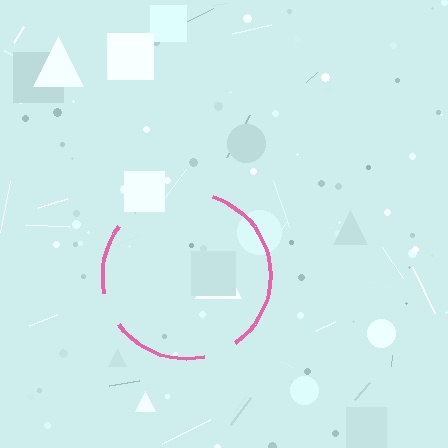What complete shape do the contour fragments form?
The contour fragments form a circle.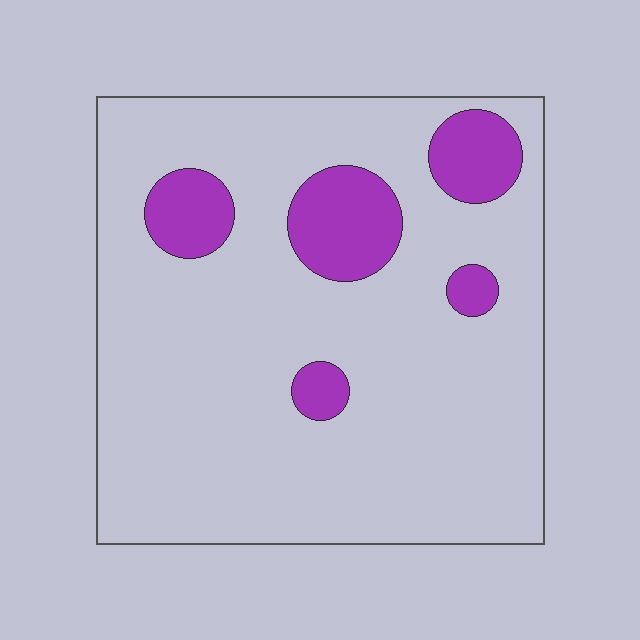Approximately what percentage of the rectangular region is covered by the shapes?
Approximately 15%.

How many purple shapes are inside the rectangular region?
5.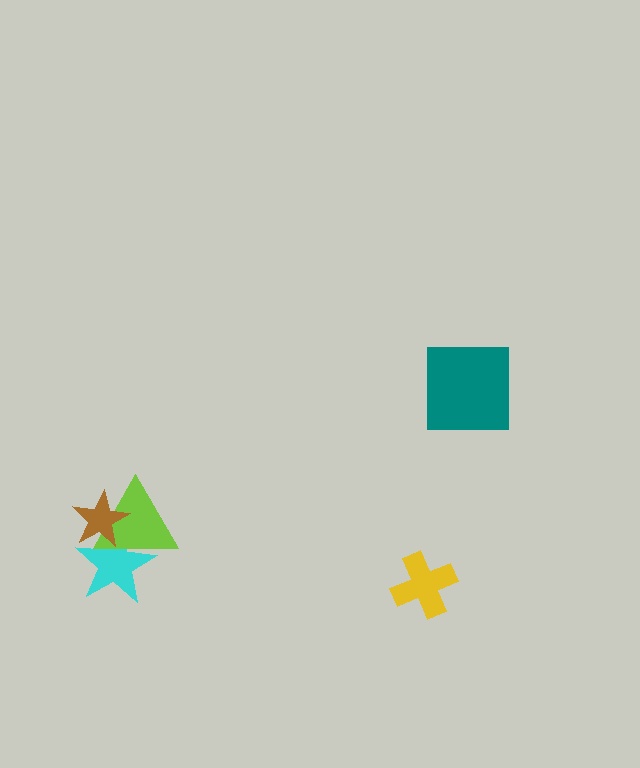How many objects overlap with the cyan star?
2 objects overlap with the cyan star.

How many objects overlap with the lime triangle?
2 objects overlap with the lime triangle.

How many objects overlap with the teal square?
0 objects overlap with the teal square.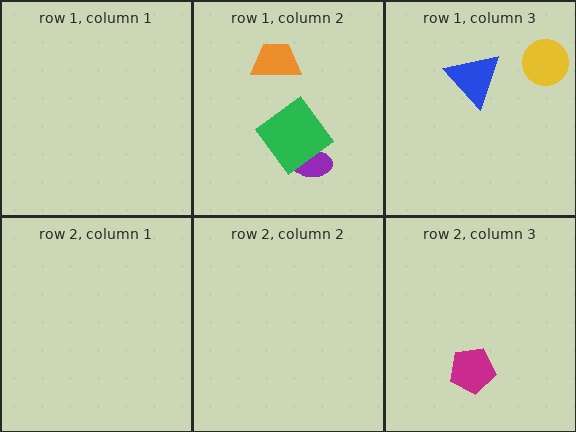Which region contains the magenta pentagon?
The row 2, column 3 region.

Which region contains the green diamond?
The row 1, column 2 region.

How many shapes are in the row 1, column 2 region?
3.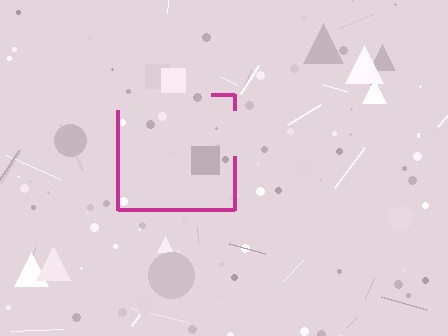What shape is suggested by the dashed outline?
The dashed outline suggests a square.